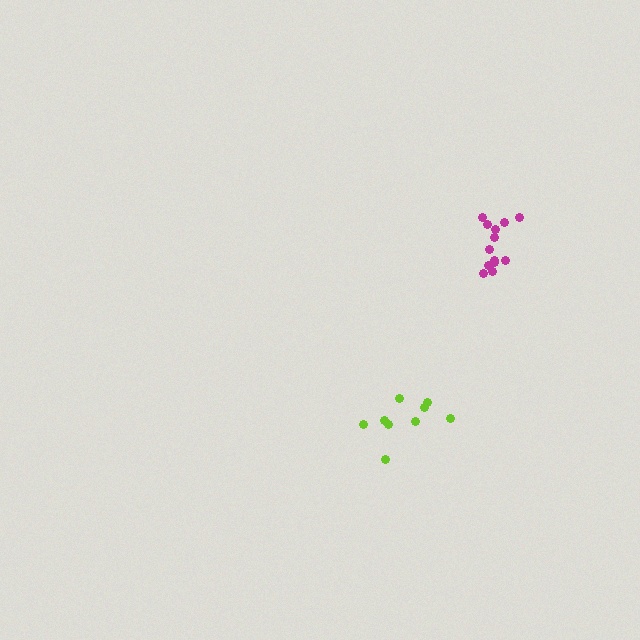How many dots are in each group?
Group 1: 13 dots, Group 2: 9 dots (22 total).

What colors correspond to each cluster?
The clusters are colored: magenta, lime.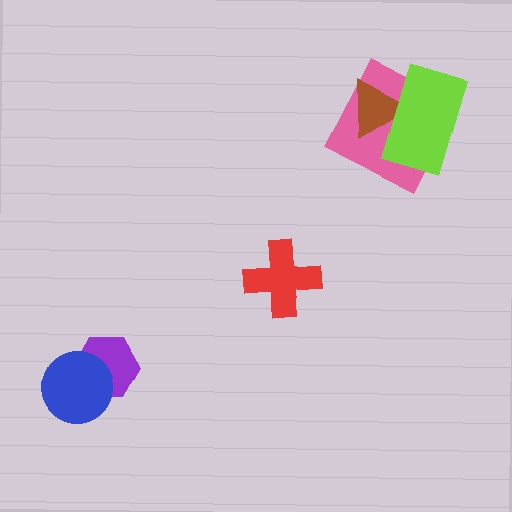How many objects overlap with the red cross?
0 objects overlap with the red cross.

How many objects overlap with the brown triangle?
2 objects overlap with the brown triangle.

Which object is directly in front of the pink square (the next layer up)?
The brown triangle is directly in front of the pink square.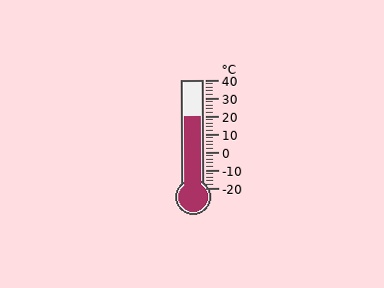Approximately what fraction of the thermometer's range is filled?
The thermometer is filled to approximately 65% of its range.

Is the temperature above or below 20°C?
The temperature is at 20°C.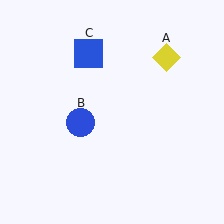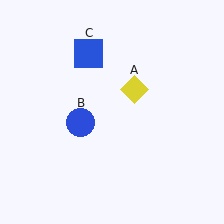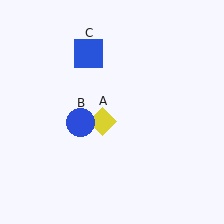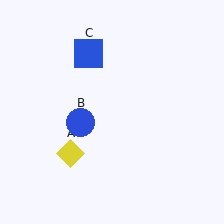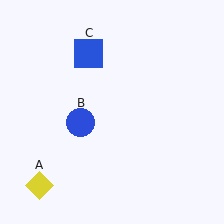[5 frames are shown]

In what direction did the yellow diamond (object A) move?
The yellow diamond (object A) moved down and to the left.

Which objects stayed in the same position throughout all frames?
Blue circle (object B) and blue square (object C) remained stationary.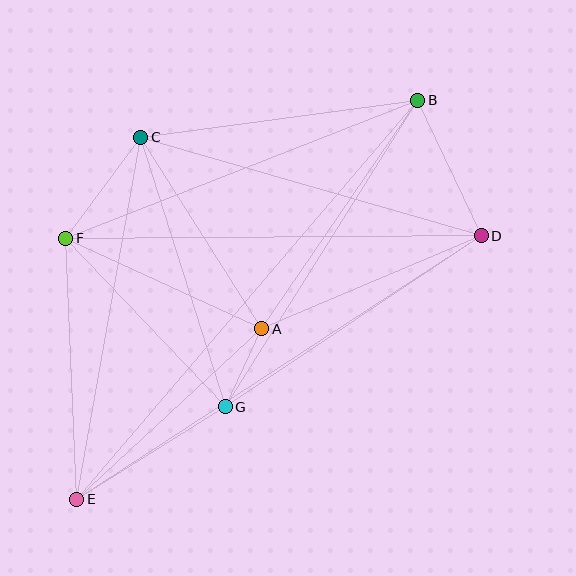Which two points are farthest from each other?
Points B and E are farthest from each other.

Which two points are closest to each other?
Points A and G are closest to each other.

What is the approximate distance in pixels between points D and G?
The distance between D and G is approximately 308 pixels.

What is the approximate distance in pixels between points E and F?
The distance between E and F is approximately 261 pixels.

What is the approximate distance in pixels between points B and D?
The distance between B and D is approximately 150 pixels.